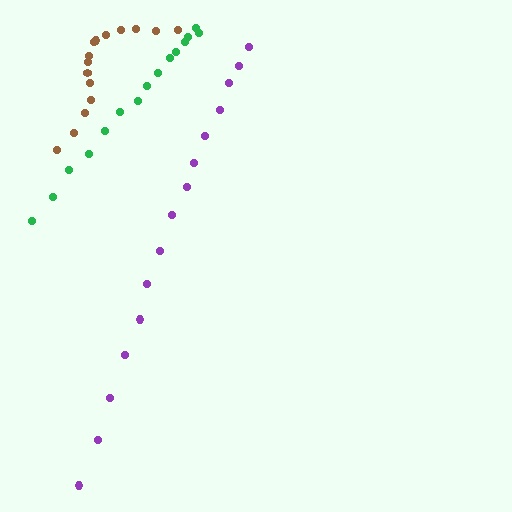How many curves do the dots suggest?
There are 3 distinct paths.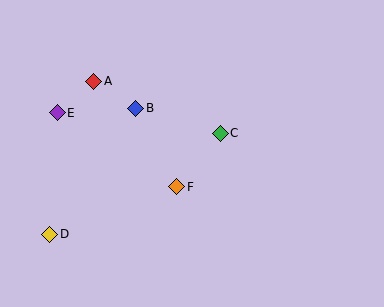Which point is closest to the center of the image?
Point C at (220, 133) is closest to the center.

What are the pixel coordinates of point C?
Point C is at (220, 133).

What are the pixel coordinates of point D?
Point D is at (50, 234).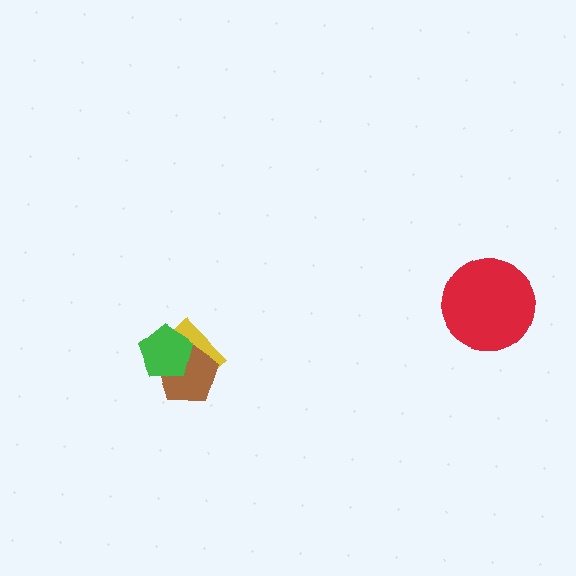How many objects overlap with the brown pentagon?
2 objects overlap with the brown pentagon.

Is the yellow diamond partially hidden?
Yes, it is partially covered by another shape.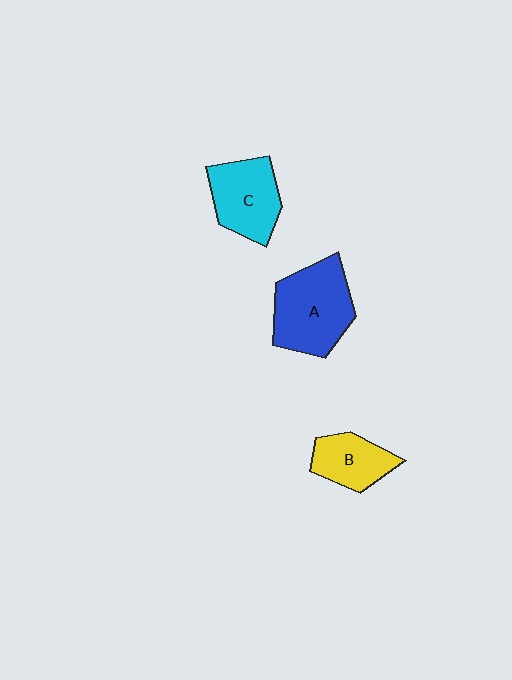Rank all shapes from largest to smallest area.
From largest to smallest: A (blue), C (cyan), B (yellow).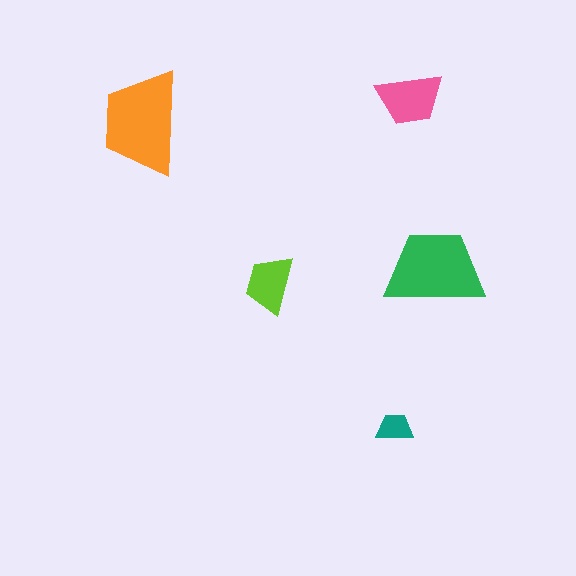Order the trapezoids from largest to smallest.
the orange one, the green one, the pink one, the lime one, the teal one.